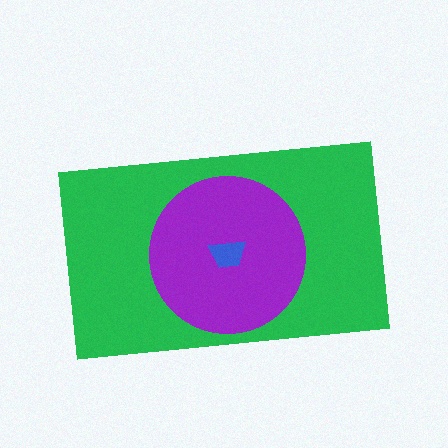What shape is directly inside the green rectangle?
The purple circle.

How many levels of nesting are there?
3.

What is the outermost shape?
The green rectangle.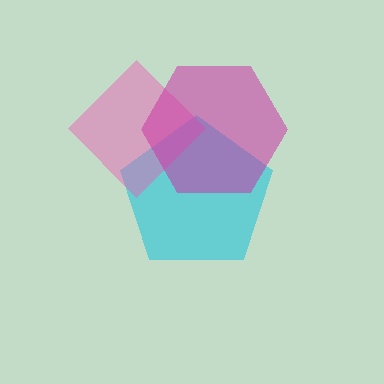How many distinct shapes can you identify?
There are 3 distinct shapes: a cyan pentagon, a pink diamond, a magenta hexagon.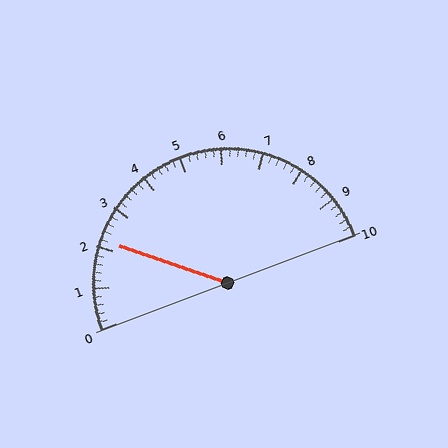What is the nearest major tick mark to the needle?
The nearest major tick mark is 2.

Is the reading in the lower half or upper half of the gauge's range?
The reading is in the lower half of the range (0 to 10).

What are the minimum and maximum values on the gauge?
The gauge ranges from 0 to 10.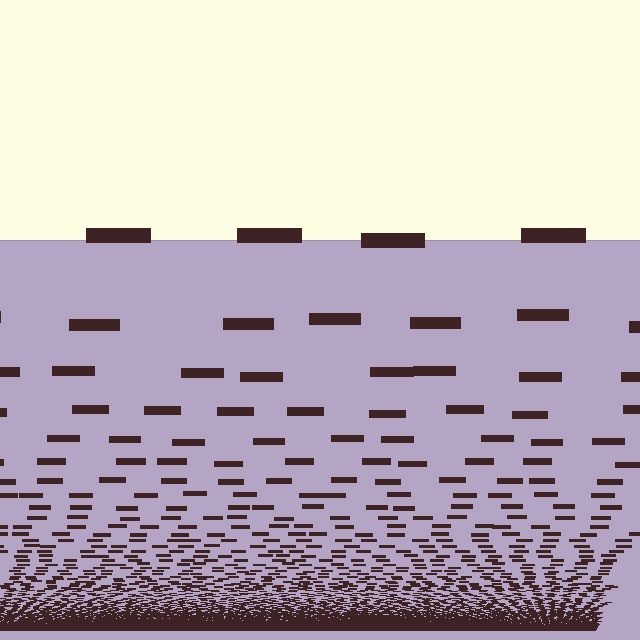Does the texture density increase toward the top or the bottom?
Density increases toward the bottom.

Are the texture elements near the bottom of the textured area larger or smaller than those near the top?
Smaller. The gradient is inverted — elements near the bottom are smaller and denser.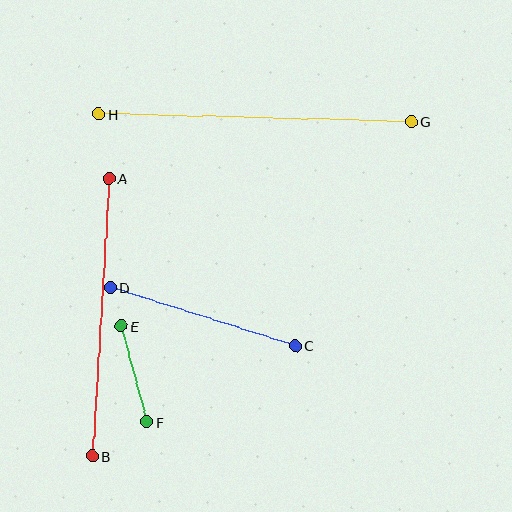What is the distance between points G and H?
The distance is approximately 313 pixels.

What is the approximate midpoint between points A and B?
The midpoint is at approximately (100, 318) pixels.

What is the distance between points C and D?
The distance is approximately 194 pixels.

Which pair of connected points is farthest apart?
Points G and H are farthest apart.